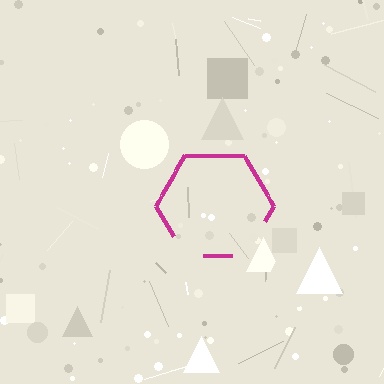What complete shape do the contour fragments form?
The contour fragments form a hexagon.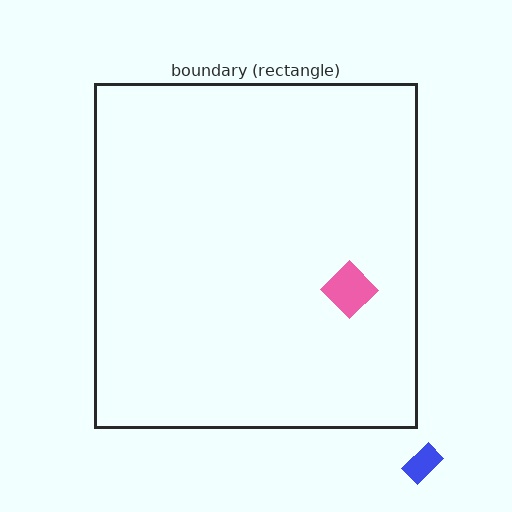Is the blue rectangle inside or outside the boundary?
Outside.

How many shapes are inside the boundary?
1 inside, 1 outside.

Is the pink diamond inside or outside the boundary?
Inside.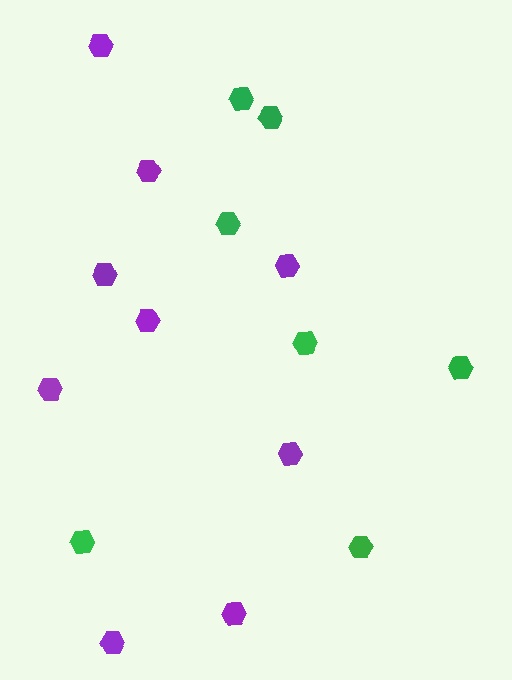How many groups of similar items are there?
There are 2 groups: one group of purple hexagons (9) and one group of green hexagons (7).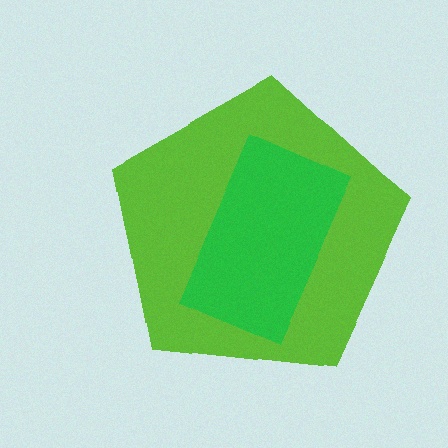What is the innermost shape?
The green rectangle.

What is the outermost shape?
The lime pentagon.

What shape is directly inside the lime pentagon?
The green rectangle.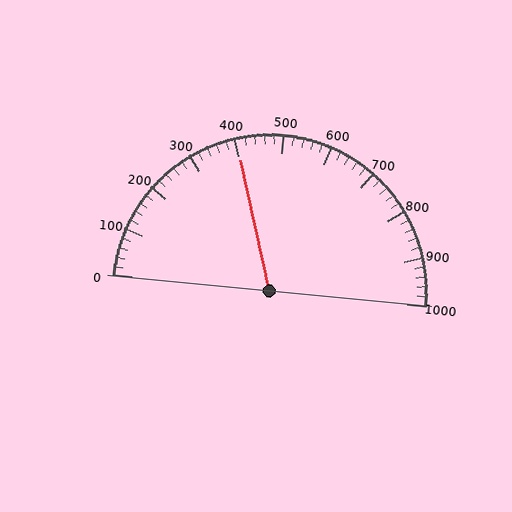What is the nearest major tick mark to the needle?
The nearest major tick mark is 400.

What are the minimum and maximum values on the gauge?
The gauge ranges from 0 to 1000.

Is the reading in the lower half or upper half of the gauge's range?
The reading is in the lower half of the range (0 to 1000).